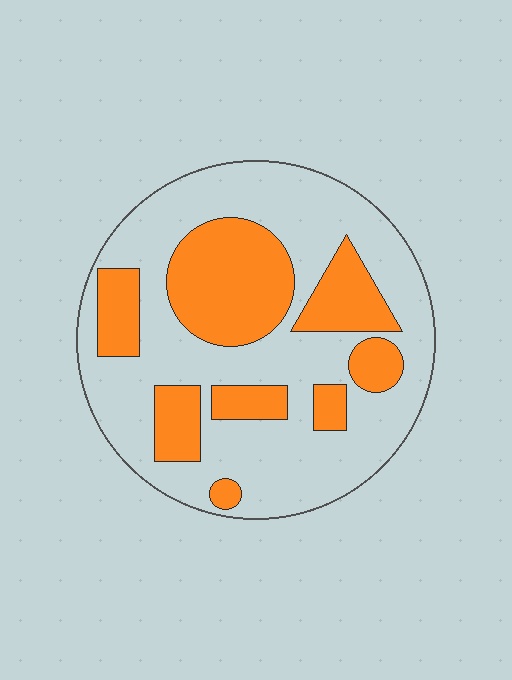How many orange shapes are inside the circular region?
8.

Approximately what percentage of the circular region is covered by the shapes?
Approximately 35%.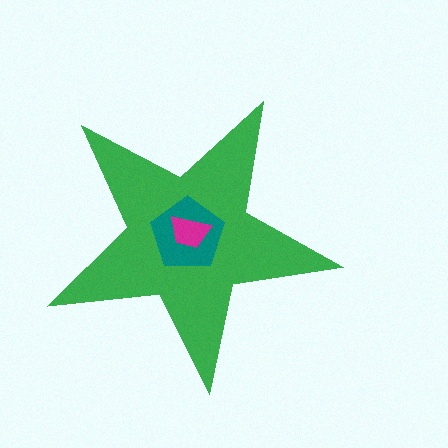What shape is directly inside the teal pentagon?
The magenta trapezoid.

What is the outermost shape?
The green star.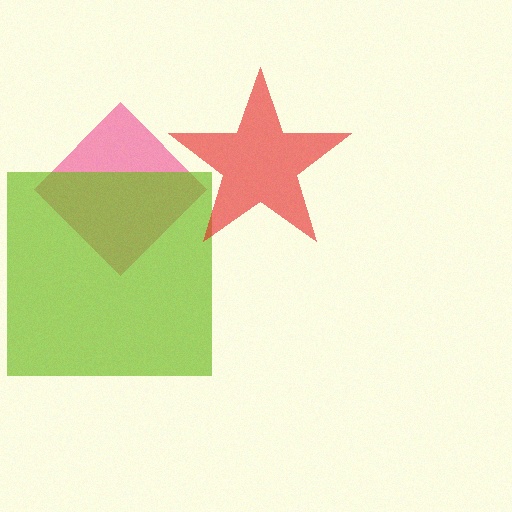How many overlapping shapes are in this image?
There are 3 overlapping shapes in the image.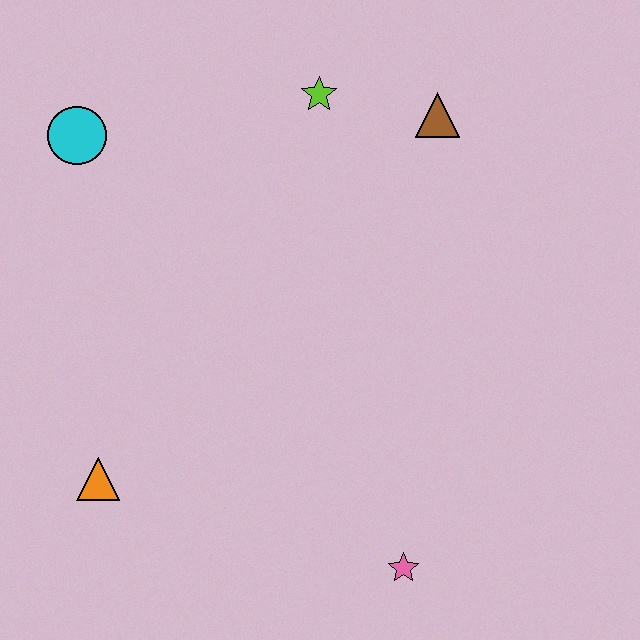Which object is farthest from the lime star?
The pink star is farthest from the lime star.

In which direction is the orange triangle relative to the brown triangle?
The orange triangle is below the brown triangle.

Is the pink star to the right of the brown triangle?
No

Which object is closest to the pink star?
The orange triangle is closest to the pink star.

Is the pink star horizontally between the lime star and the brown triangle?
Yes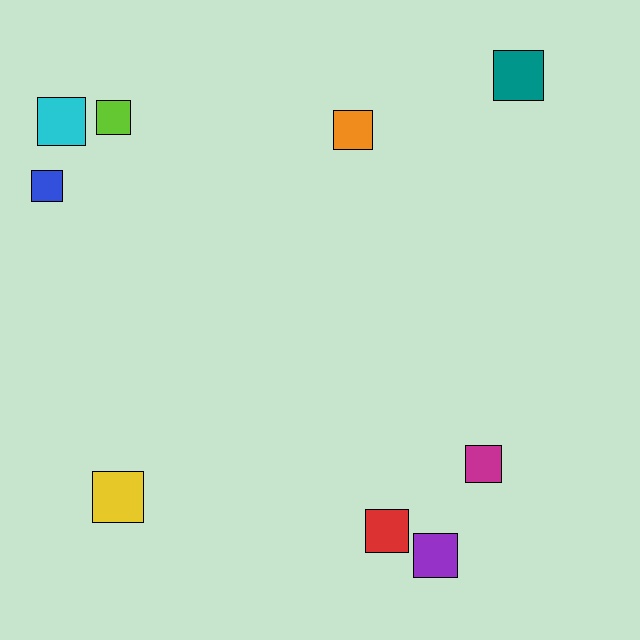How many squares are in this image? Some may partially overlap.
There are 9 squares.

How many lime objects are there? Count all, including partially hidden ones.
There is 1 lime object.